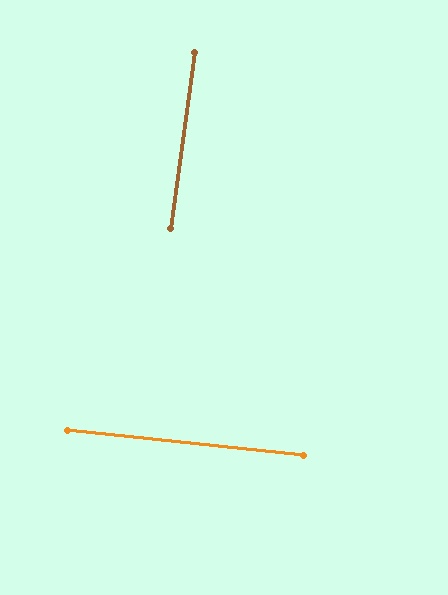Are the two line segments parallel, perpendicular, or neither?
Perpendicular — they meet at approximately 88°.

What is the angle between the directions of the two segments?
Approximately 88 degrees.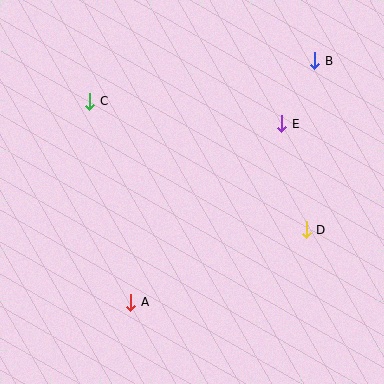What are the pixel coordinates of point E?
Point E is at (282, 124).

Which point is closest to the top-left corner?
Point C is closest to the top-left corner.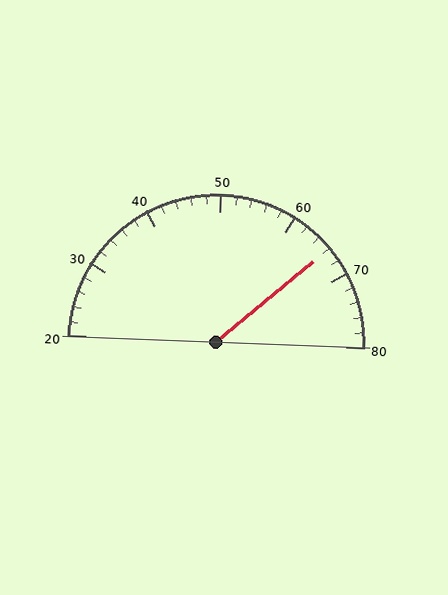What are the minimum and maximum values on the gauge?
The gauge ranges from 20 to 80.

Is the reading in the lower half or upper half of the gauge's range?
The reading is in the upper half of the range (20 to 80).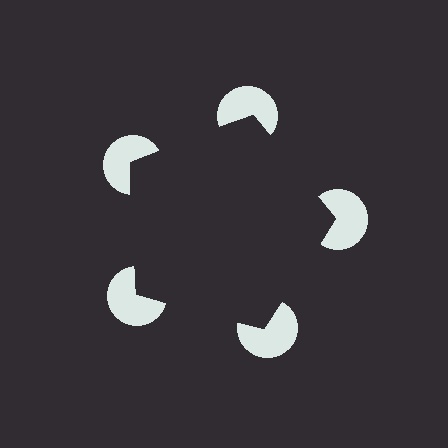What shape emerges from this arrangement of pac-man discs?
An illusory pentagon — its edges are inferred from the aligned wedge cuts in the pac-man discs, not physically drawn.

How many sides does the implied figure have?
5 sides.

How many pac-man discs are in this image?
There are 5 — one at each vertex of the illusory pentagon.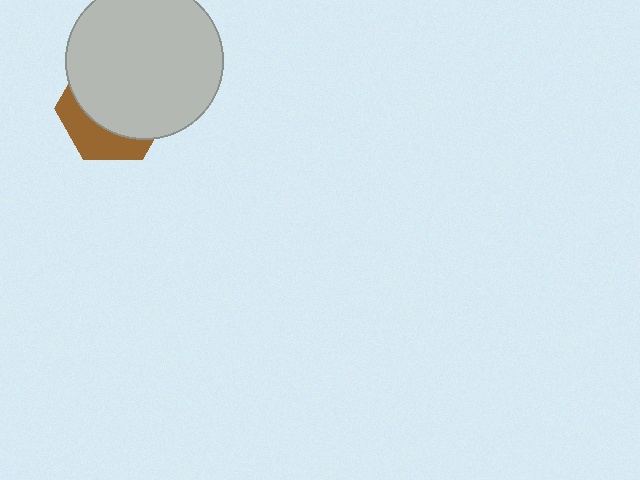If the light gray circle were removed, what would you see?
You would see the complete brown hexagon.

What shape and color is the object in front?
The object in front is a light gray circle.